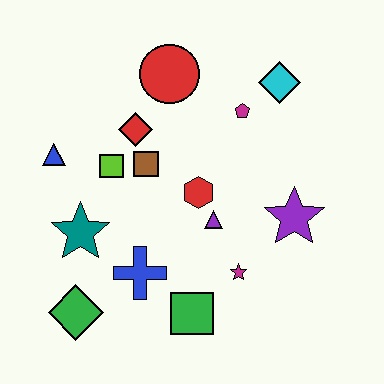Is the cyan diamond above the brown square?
Yes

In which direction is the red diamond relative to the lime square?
The red diamond is above the lime square.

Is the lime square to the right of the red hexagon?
No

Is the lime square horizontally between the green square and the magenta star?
No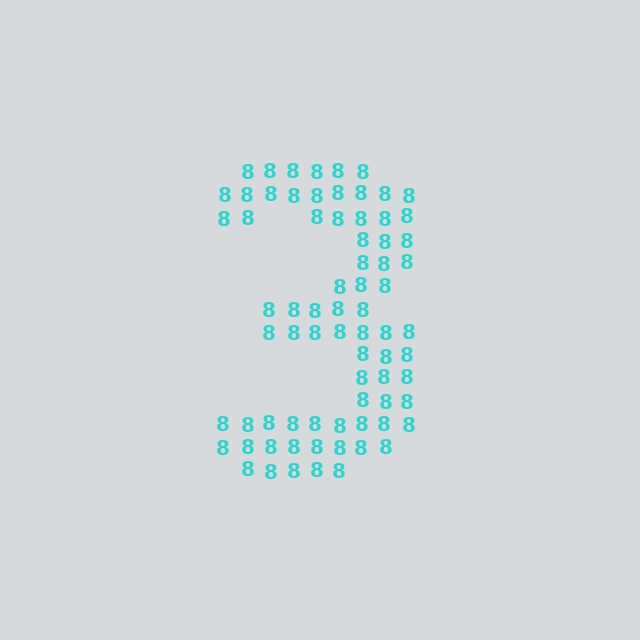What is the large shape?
The large shape is the digit 3.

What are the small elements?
The small elements are digit 8's.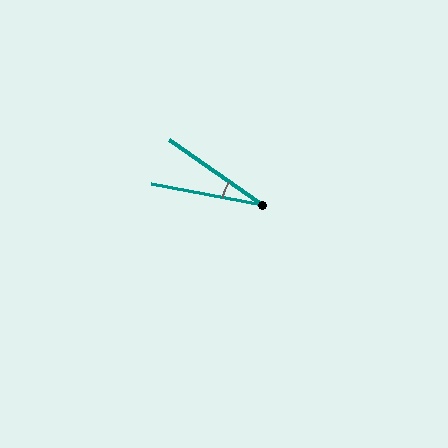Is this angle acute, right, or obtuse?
It is acute.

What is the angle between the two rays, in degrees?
Approximately 24 degrees.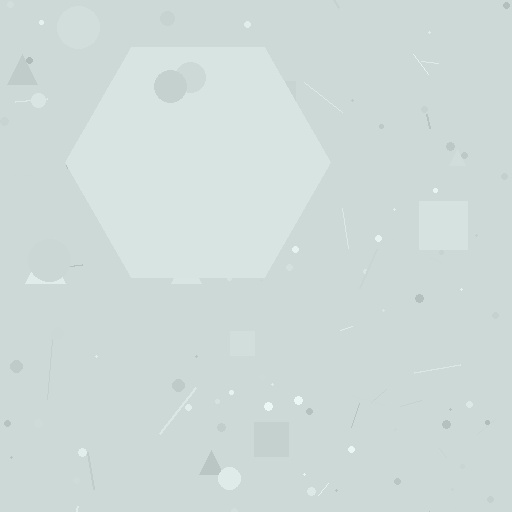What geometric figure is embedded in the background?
A hexagon is embedded in the background.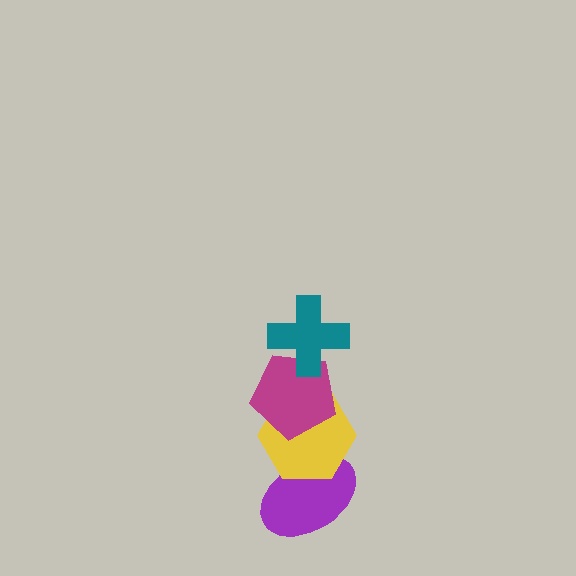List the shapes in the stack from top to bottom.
From top to bottom: the teal cross, the magenta pentagon, the yellow hexagon, the purple ellipse.